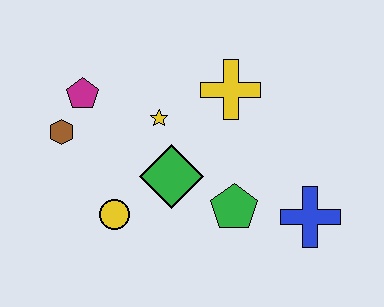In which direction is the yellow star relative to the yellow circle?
The yellow star is above the yellow circle.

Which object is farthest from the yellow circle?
The blue cross is farthest from the yellow circle.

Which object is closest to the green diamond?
The yellow star is closest to the green diamond.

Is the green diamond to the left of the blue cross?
Yes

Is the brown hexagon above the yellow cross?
No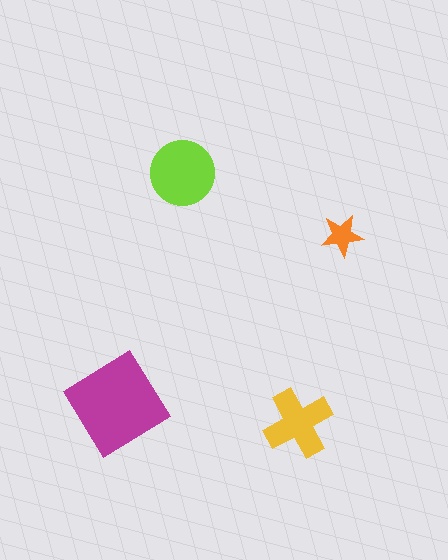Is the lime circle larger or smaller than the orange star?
Larger.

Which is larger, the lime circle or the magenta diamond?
The magenta diamond.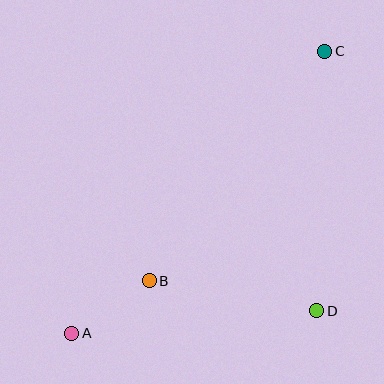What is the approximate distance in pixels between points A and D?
The distance between A and D is approximately 246 pixels.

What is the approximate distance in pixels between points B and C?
The distance between B and C is approximately 289 pixels.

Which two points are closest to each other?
Points A and B are closest to each other.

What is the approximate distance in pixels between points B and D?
The distance between B and D is approximately 170 pixels.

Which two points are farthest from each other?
Points A and C are farthest from each other.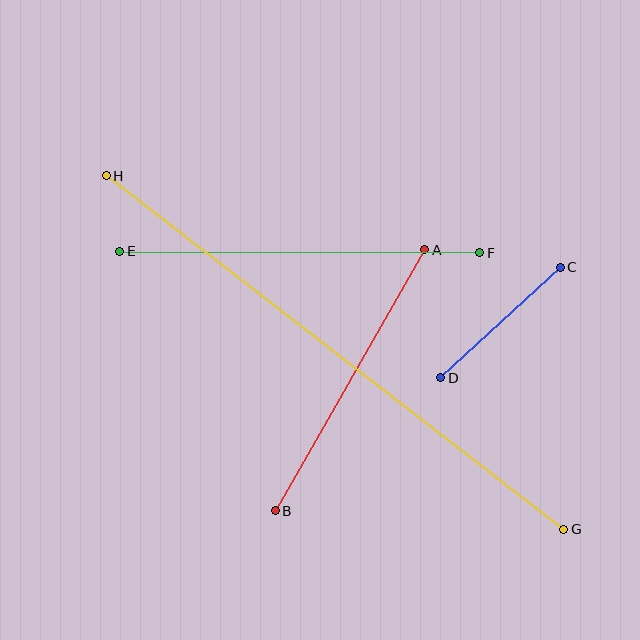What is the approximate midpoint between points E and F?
The midpoint is at approximately (300, 252) pixels.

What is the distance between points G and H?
The distance is approximately 578 pixels.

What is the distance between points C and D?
The distance is approximately 163 pixels.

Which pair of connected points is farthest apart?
Points G and H are farthest apart.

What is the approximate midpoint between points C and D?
The midpoint is at approximately (501, 323) pixels.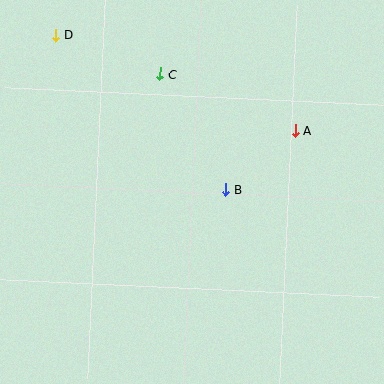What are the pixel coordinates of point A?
Point A is at (295, 130).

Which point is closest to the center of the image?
Point B at (226, 189) is closest to the center.